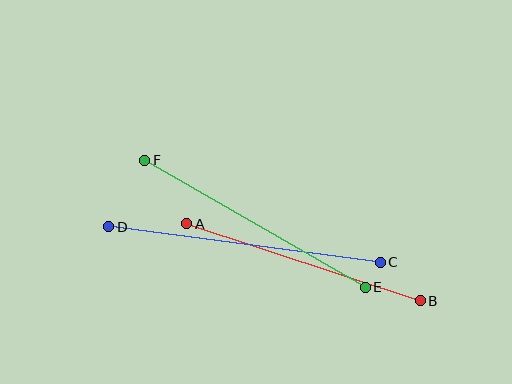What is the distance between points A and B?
The distance is approximately 246 pixels.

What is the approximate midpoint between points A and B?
The midpoint is at approximately (303, 262) pixels.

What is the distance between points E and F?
The distance is approximately 255 pixels.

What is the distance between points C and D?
The distance is approximately 274 pixels.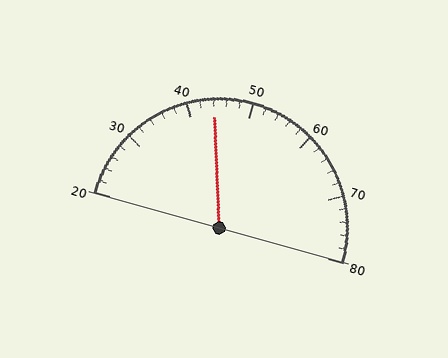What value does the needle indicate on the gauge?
The needle indicates approximately 44.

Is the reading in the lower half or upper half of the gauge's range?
The reading is in the lower half of the range (20 to 80).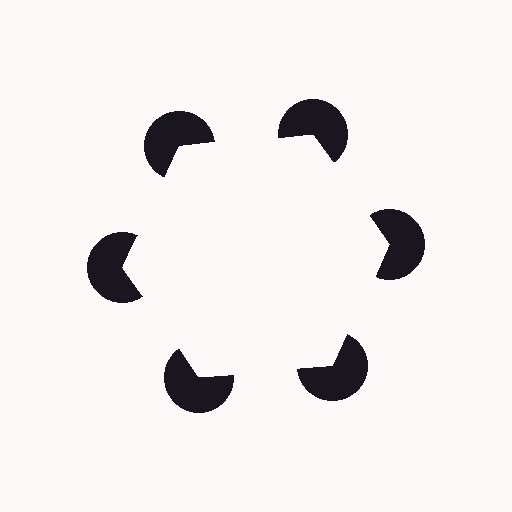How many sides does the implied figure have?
6 sides.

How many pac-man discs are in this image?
There are 6 — one at each vertex of the illusory hexagon.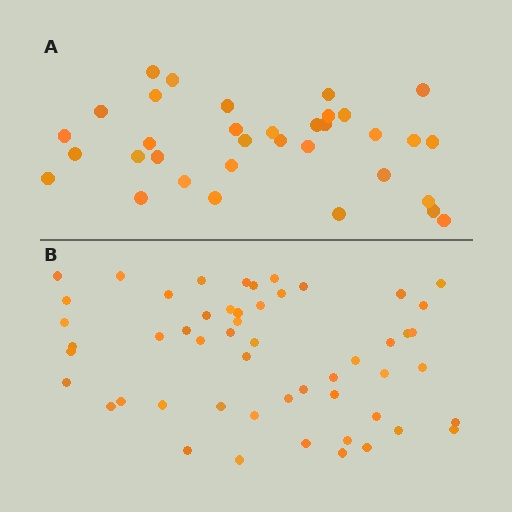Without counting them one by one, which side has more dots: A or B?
Region B (the bottom region) has more dots.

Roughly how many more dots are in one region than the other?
Region B has approximately 20 more dots than region A.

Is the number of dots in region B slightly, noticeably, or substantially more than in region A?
Region B has substantially more. The ratio is roughly 1.6 to 1.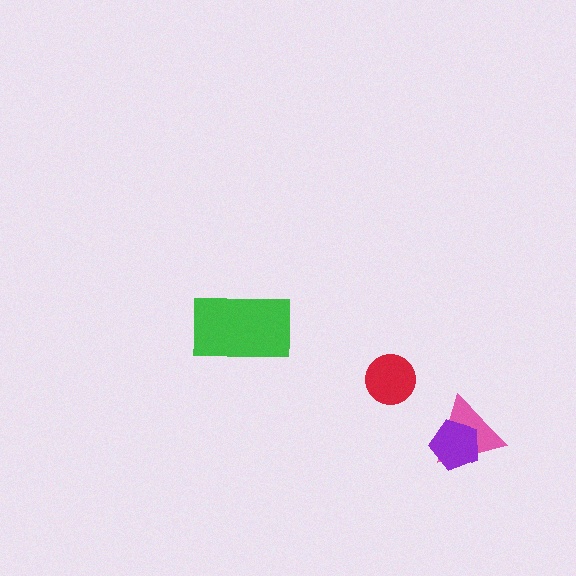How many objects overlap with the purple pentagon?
1 object overlaps with the purple pentagon.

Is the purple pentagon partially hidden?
No, no other shape covers it.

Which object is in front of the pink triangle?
The purple pentagon is in front of the pink triangle.